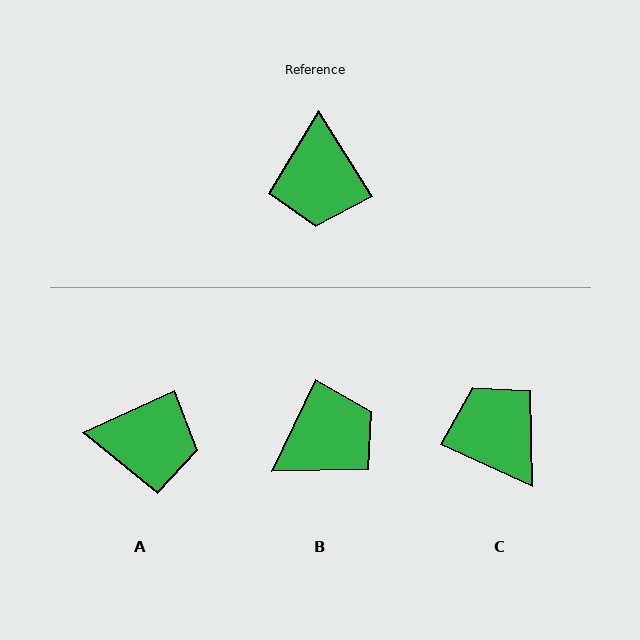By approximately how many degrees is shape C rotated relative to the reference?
Approximately 147 degrees clockwise.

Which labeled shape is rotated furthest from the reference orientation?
C, about 147 degrees away.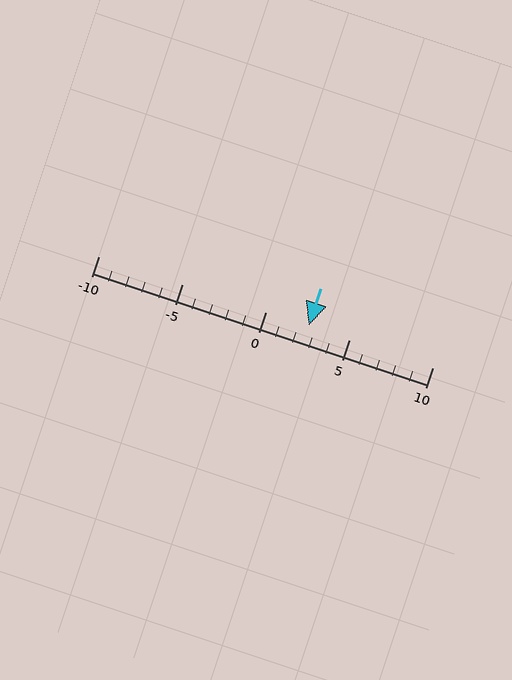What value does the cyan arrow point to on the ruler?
The cyan arrow points to approximately 3.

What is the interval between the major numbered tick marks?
The major tick marks are spaced 5 units apart.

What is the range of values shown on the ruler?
The ruler shows values from -10 to 10.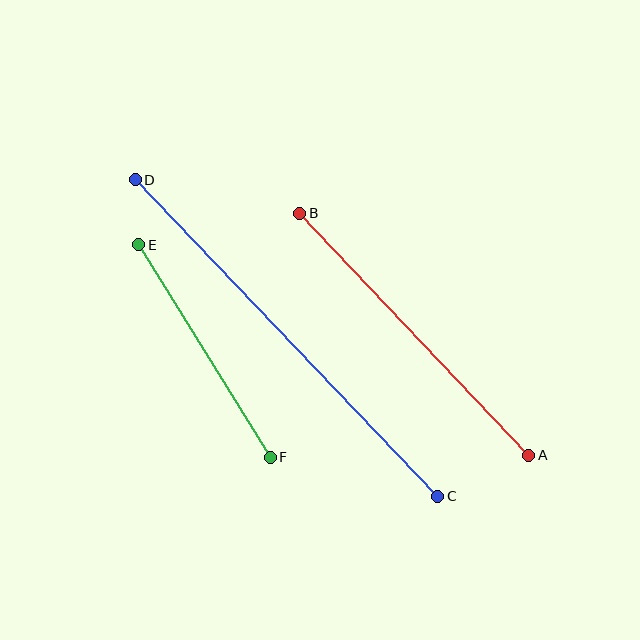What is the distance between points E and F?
The distance is approximately 250 pixels.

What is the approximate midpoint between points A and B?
The midpoint is at approximately (414, 334) pixels.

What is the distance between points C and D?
The distance is approximately 438 pixels.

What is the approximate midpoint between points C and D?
The midpoint is at approximately (287, 338) pixels.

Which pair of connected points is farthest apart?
Points C and D are farthest apart.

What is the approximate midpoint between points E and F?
The midpoint is at approximately (205, 351) pixels.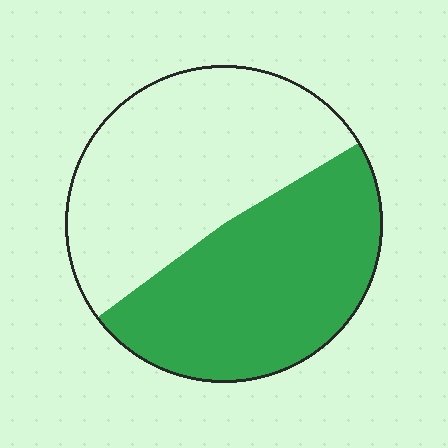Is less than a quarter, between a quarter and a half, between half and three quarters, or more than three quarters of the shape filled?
Between a quarter and a half.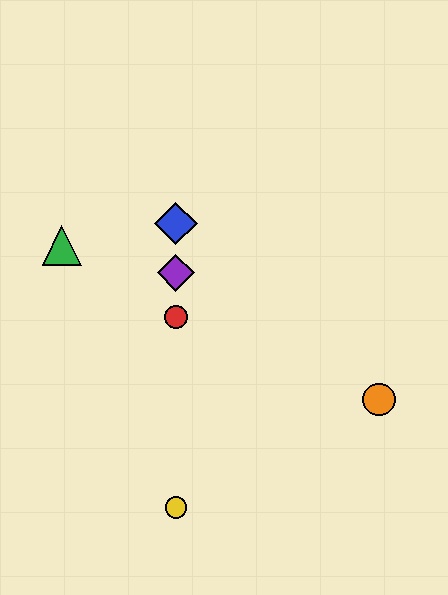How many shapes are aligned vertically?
4 shapes (the red circle, the blue diamond, the yellow circle, the purple diamond) are aligned vertically.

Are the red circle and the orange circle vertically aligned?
No, the red circle is at x≈176 and the orange circle is at x≈379.